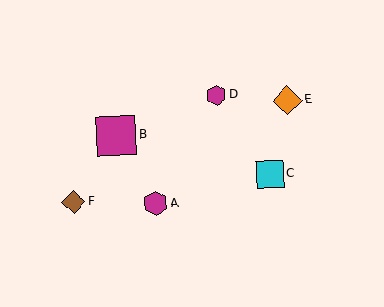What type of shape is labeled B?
Shape B is a magenta square.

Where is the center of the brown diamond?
The center of the brown diamond is at (73, 202).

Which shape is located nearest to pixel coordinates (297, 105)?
The orange diamond (labeled E) at (287, 100) is nearest to that location.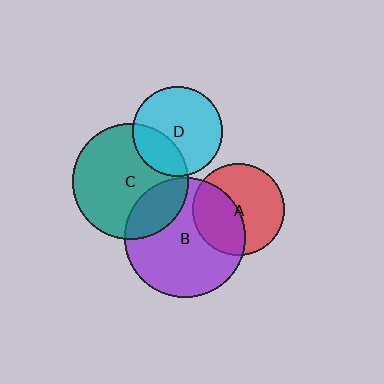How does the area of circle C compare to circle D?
Approximately 1.7 times.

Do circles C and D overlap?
Yes.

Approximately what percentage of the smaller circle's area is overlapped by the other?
Approximately 30%.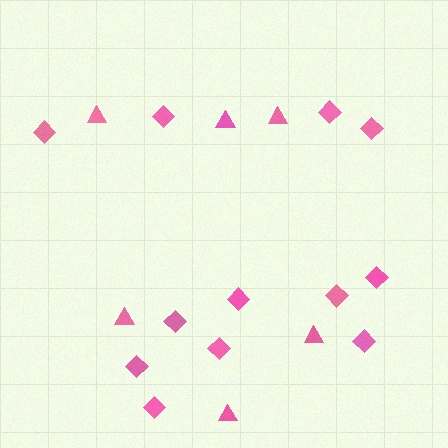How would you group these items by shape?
There are 2 groups: one group of triangles (6) and one group of diamonds (12).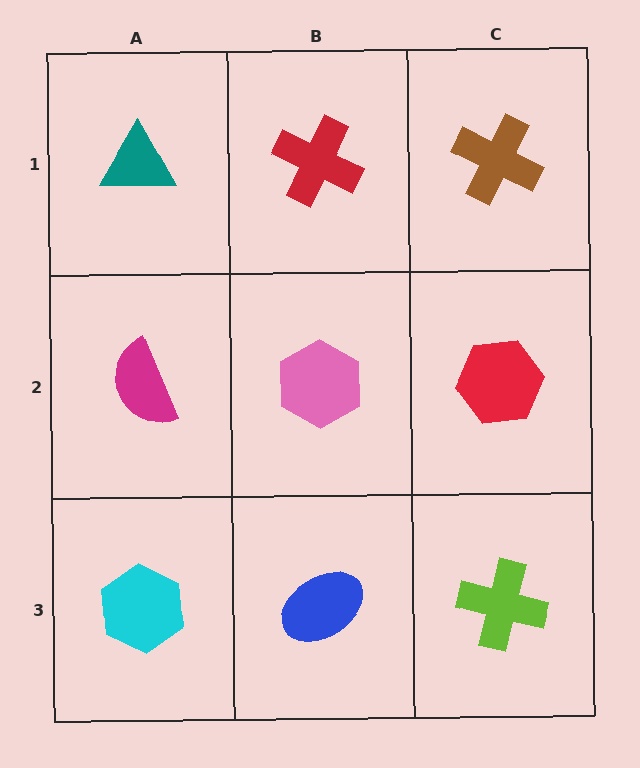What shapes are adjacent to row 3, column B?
A pink hexagon (row 2, column B), a cyan hexagon (row 3, column A), a lime cross (row 3, column C).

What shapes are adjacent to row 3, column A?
A magenta semicircle (row 2, column A), a blue ellipse (row 3, column B).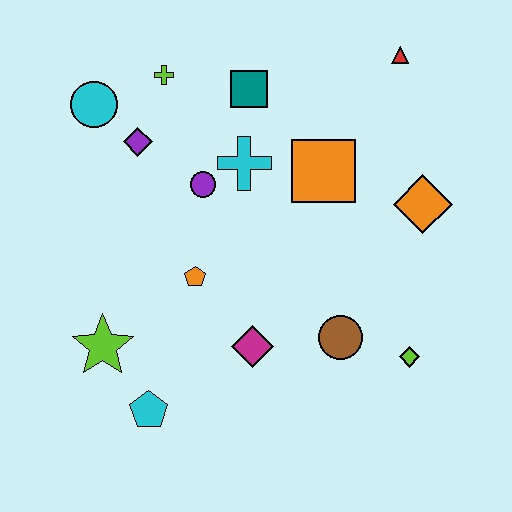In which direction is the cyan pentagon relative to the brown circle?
The cyan pentagon is to the left of the brown circle.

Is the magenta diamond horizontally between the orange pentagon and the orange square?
Yes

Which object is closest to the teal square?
The cyan cross is closest to the teal square.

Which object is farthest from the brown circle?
The cyan circle is farthest from the brown circle.